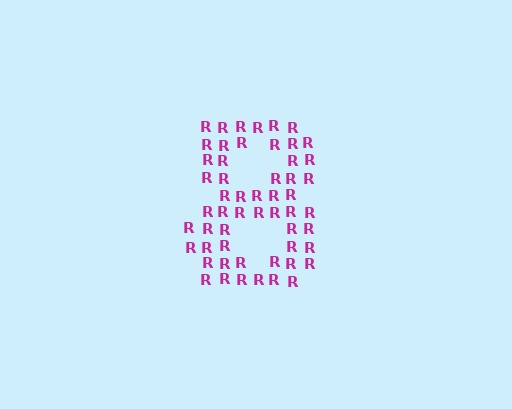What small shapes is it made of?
It is made of small letter R's.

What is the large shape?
The large shape is the digit 8.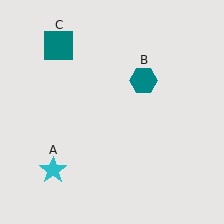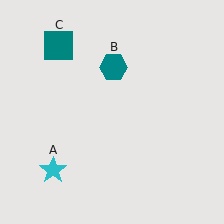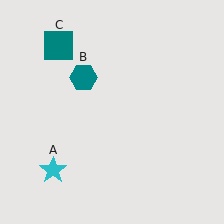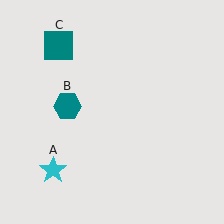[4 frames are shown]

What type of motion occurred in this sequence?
The teal hexagon (object B) rotated counterclockwise around the center of the scene.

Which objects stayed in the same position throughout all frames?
Cyan star (object A) and teal square (object C) remained stationary.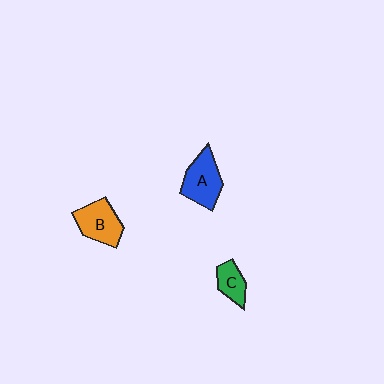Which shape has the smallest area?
Shape C (green).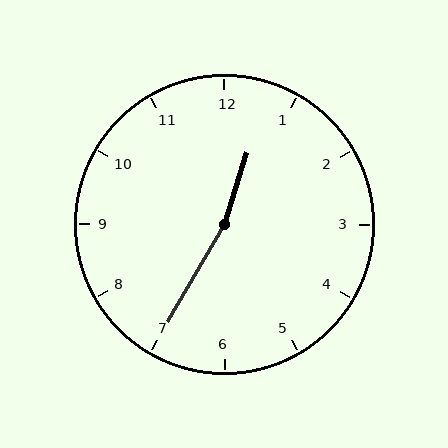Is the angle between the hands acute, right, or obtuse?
It is obtuse.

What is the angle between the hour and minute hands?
Approximately 168 degrees.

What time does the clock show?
12:35.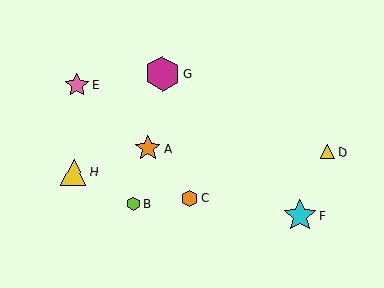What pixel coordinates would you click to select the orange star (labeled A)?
Click at (148, 148) to select the orange star A.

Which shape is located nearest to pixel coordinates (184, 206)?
The orange hexagon (labeled C) at (190, 198) is nearest to that location.